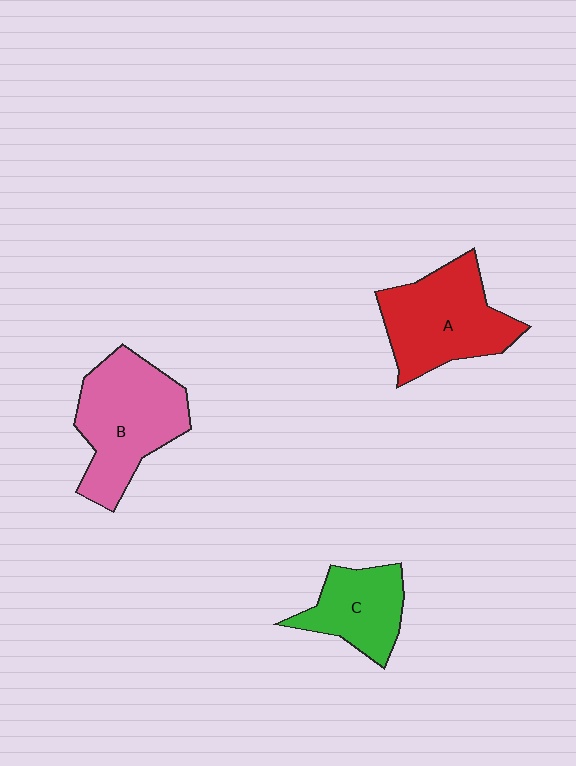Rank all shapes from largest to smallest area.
From largest to smallest: B (pink), A (red), C (green).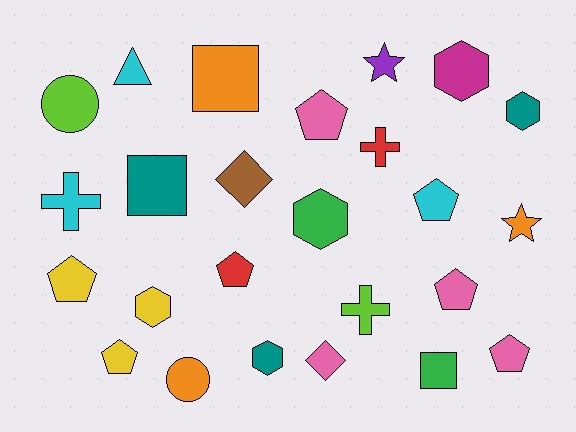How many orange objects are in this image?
There are 3 orange objects.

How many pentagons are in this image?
There are 7 pentagons.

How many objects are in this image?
There are 25 objects.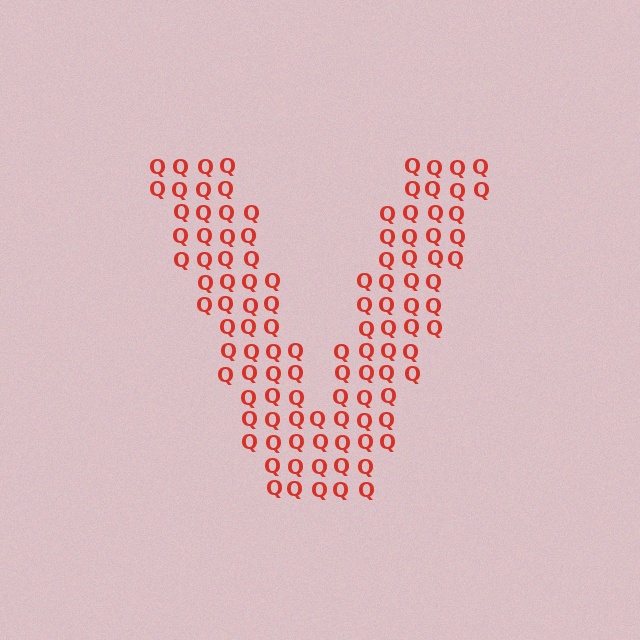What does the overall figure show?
The overall figure shows the letter V.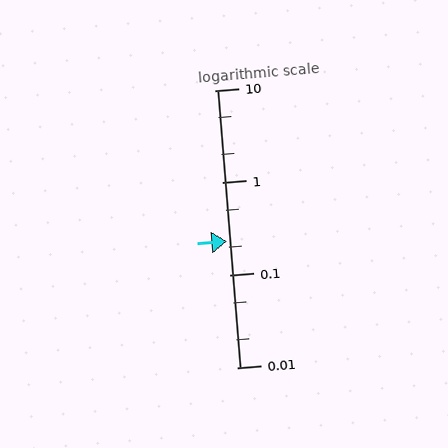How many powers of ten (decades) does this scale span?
The scale spans 3 decades, from 0.01 to 10.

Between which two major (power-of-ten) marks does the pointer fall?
The pointer is between 0.1 and 1.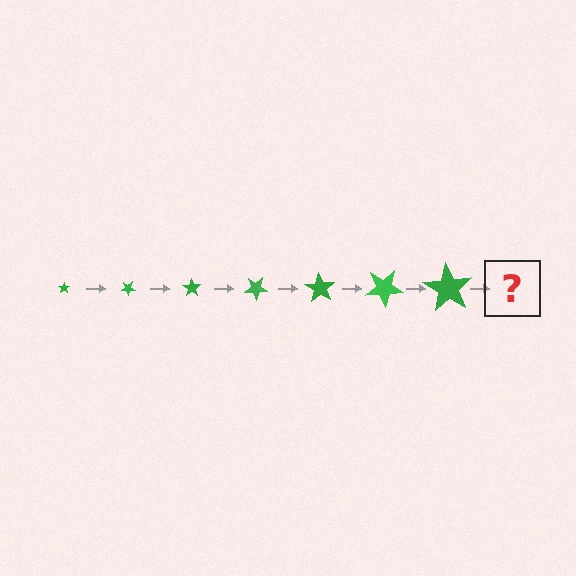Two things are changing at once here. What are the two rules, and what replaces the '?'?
The two rules are that the star grows larger each step and it rotates 35 degrees each step. The '?' should be a star, larger than the previous one and rotated 245 degrees from the start.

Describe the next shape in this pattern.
It should be a star, larger than the previous one and rotated 245 degrees from the start.